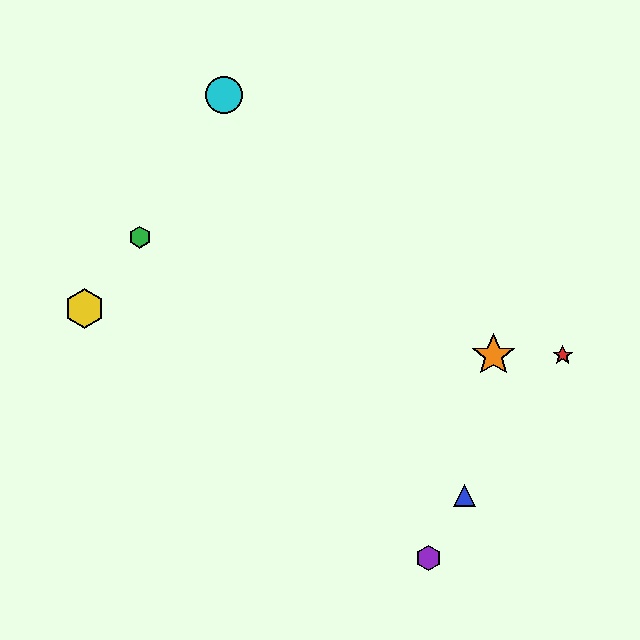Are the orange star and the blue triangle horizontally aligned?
No, the orange star is at y≈355 and the blue triangle is at y≈495.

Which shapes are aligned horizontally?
The red star, the orange star are aligned horizontally.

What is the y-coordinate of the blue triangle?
The blue triangle is at y≈495.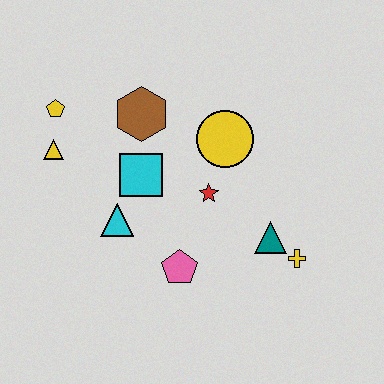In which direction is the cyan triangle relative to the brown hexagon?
The cyan triangle is below the brown hexagon.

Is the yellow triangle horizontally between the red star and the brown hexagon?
No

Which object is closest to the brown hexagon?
The cyan square is closest to the brown hexagon.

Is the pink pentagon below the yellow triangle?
Yes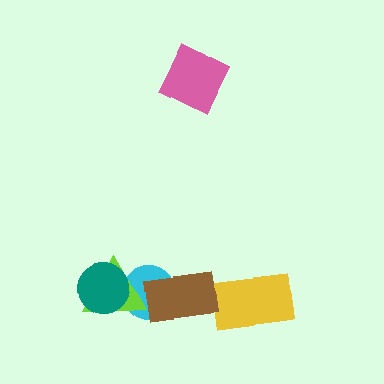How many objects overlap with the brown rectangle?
1 object overlaps with the brown rectangle.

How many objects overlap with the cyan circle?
3 objects overlap with the cyan circle.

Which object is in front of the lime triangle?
The teal circle is in front of the lime triangle.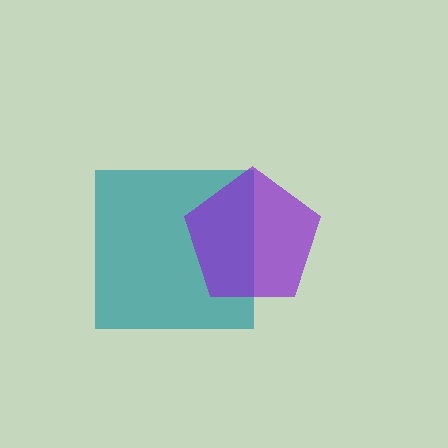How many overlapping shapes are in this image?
There are 2 overlapping shapes in the image.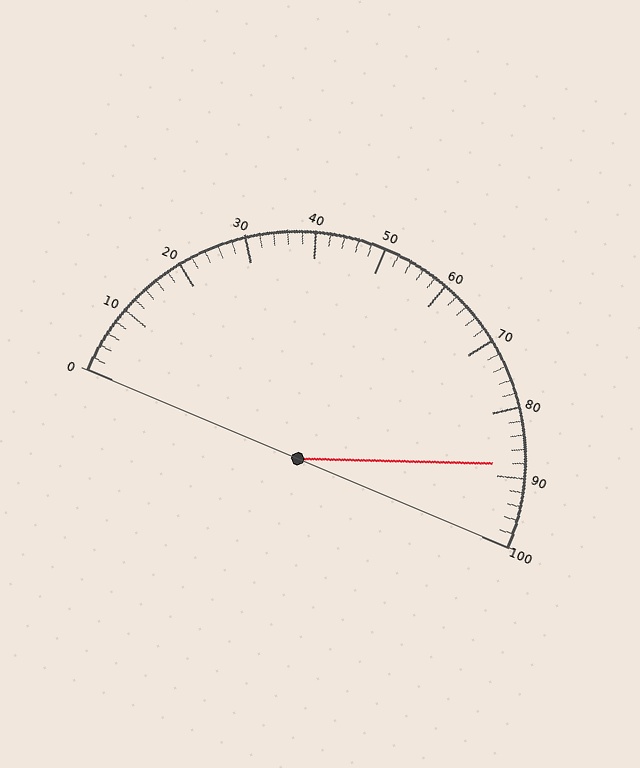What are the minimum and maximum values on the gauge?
The gauge ranges from 0 to 100.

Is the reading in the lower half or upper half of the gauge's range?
The reading is in the upper half of the range (0 to 100).